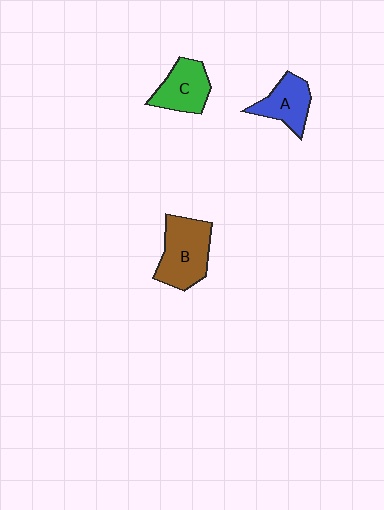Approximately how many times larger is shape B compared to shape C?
Approximately 1.4 times.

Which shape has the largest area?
Shape B (brown).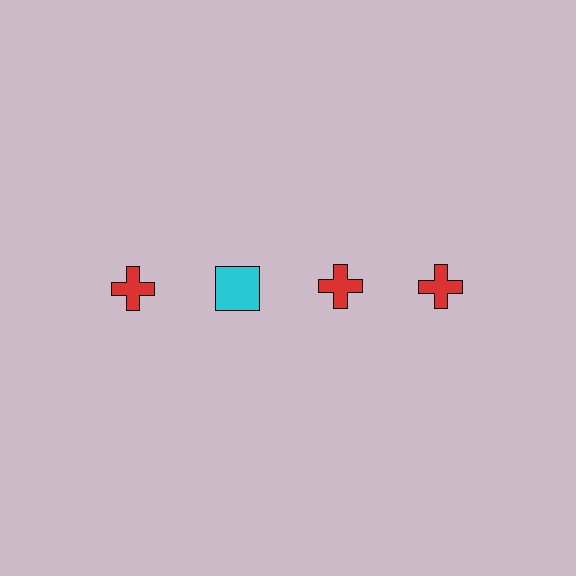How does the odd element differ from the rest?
It differs in both color (cyan instead of red) and shape (square instead of cross).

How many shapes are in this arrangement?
There are 4 shapes arranged in a grid pattern.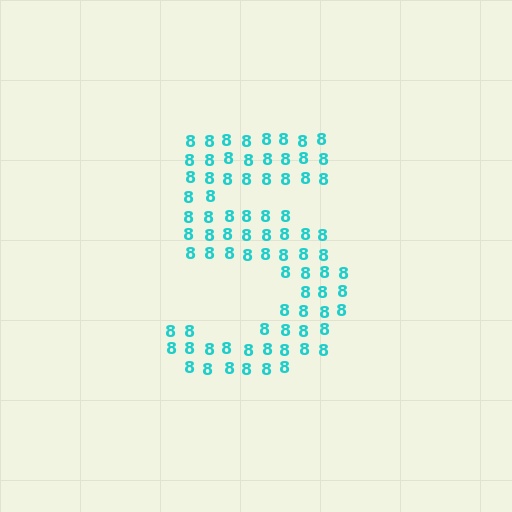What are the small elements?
The small elements are digit 8's.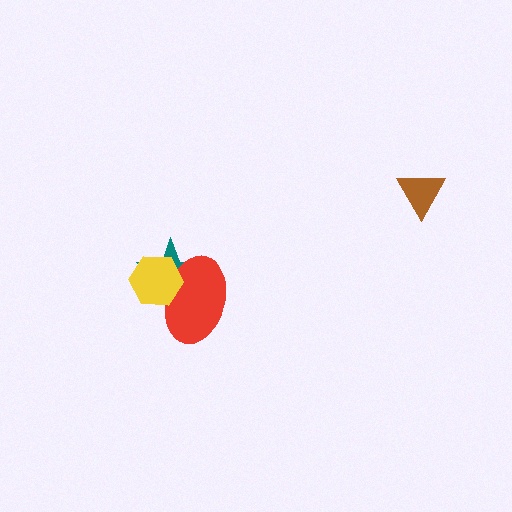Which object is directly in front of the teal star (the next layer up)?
The red ellipse is directly in front of the teal star.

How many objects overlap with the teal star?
2 objects overlap with the teal star.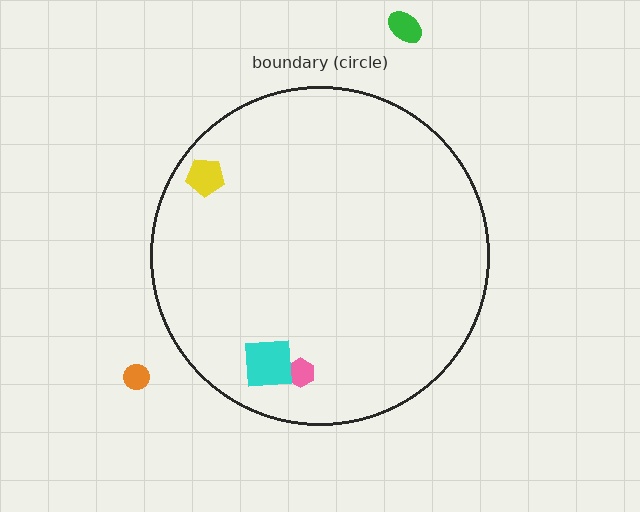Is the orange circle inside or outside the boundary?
Outside.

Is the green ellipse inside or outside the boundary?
Outside.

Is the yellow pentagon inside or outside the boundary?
Inside.